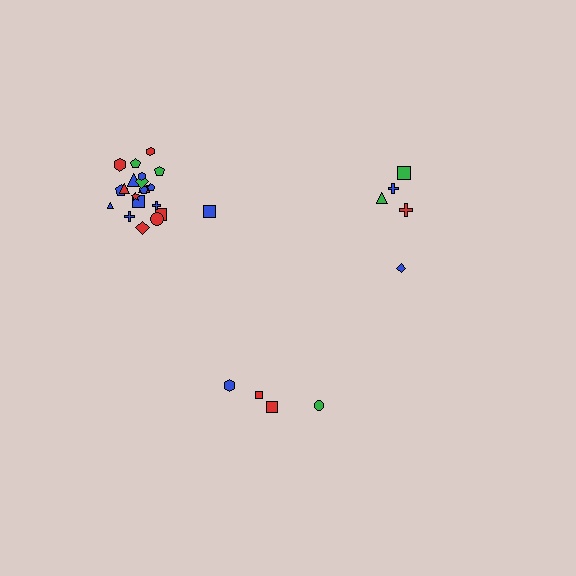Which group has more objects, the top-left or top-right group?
The top-left group.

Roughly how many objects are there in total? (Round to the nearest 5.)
Roughly 30 objects in total.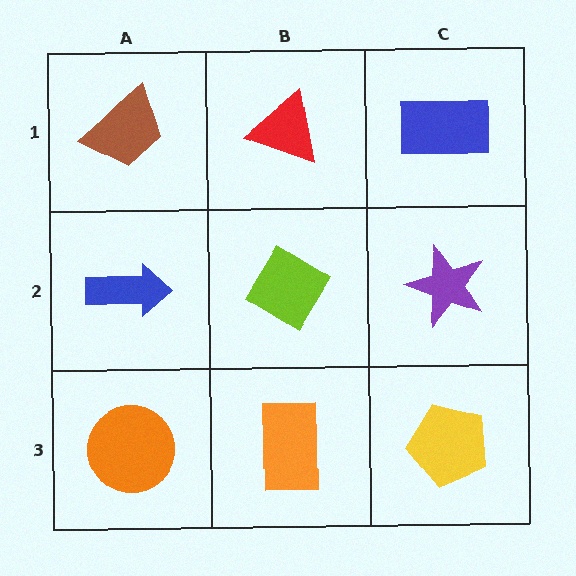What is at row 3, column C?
A yellow pentagon.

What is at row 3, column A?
An orange circle.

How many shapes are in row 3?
3 shapes.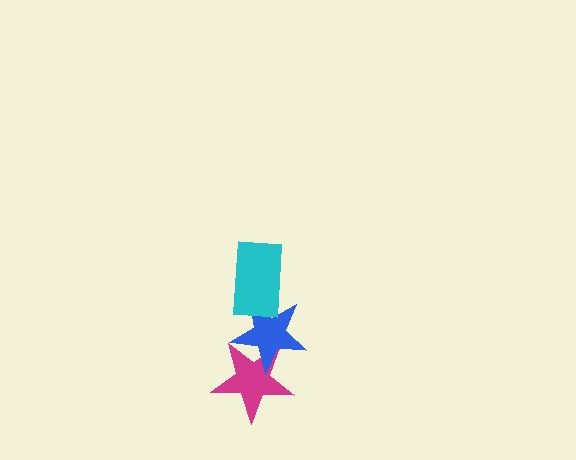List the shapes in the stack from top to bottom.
From top to bottom: the cyan rectangle, the blue star, the magenta star.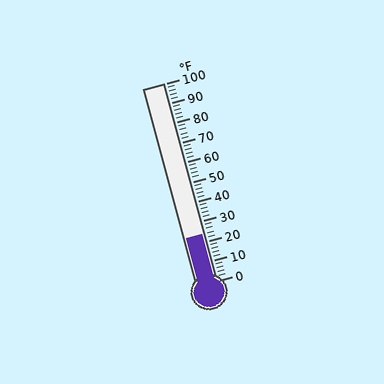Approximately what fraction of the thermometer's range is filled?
The thermometer is filled to approximately 25% of its range.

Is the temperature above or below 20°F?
The temperature is above 20°F.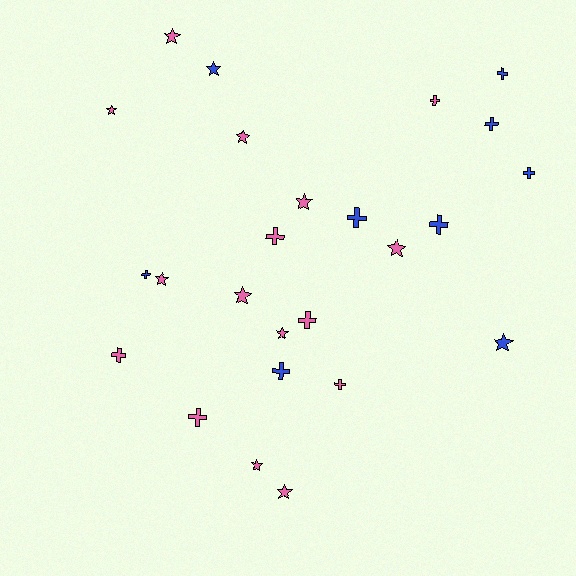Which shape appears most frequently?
Cross, with 13 objects.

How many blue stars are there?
There are 2 blue stars.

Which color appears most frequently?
Pink, with 16 objects.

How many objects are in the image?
There are 25 objects.